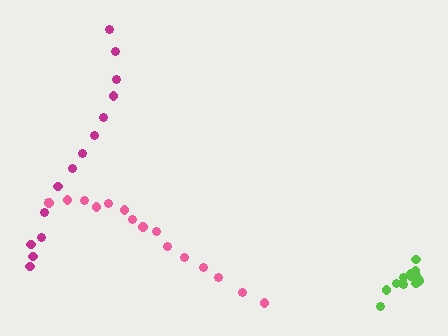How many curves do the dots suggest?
There are 3 distinct paths.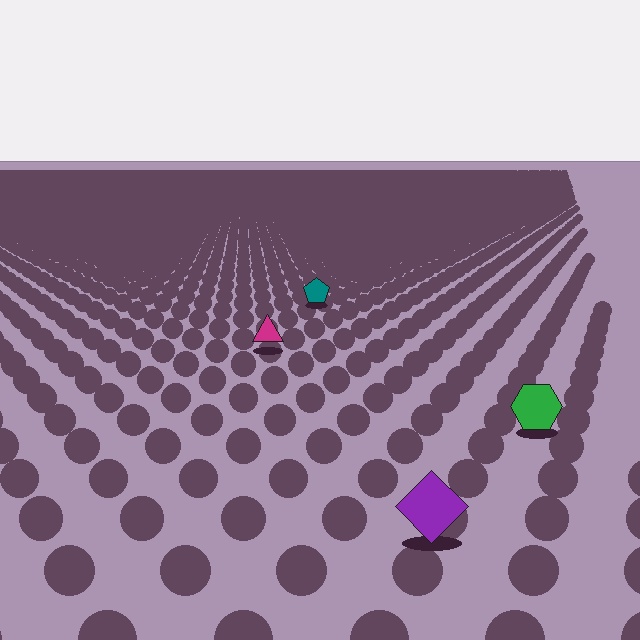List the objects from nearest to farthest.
From nearest to farthest: the purple diamond, the green hexagon, the magenta triangle, the teal pentagon.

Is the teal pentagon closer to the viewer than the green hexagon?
No. The green hexagon is closer — you can tell from the texture gradient: the ground texture is coarser near it.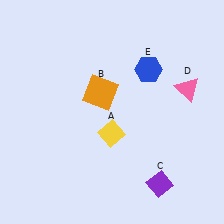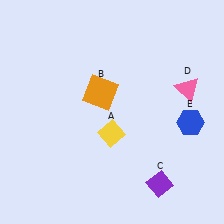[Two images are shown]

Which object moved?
The blue hexagon (E) moved down.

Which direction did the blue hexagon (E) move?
The blue hexagon (E) moved down.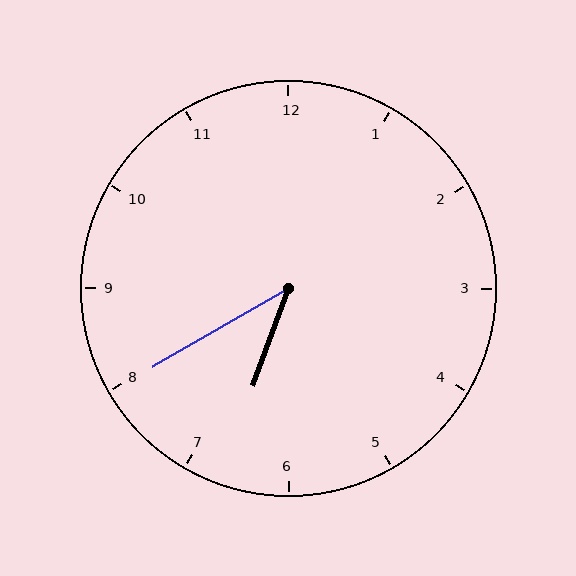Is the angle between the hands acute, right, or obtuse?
It is acute.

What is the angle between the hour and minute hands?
Approximately 40 degrees.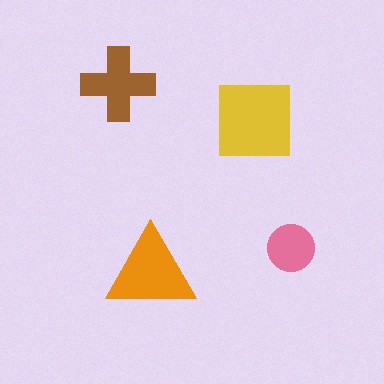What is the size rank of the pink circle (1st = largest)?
4th.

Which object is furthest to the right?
The pink circle is rightmost.